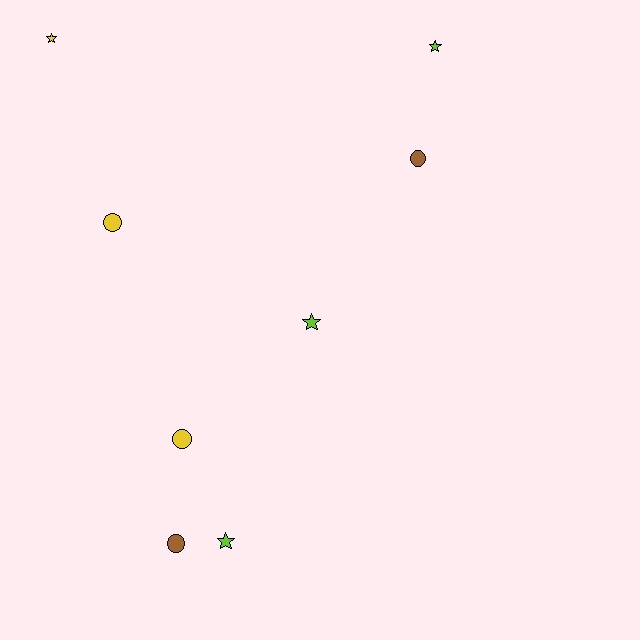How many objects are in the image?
There are 8 objects.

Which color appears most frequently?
Lime, with 3 objects.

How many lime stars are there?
There are 3 lime stars.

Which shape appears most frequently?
Circle, with 4 objects.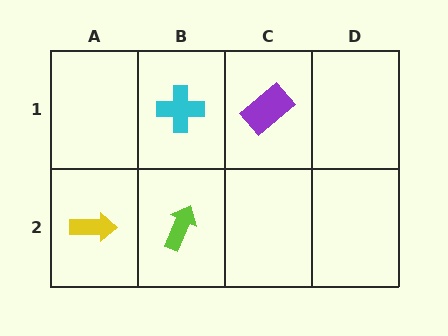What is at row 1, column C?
A purple rectangle.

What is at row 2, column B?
A lime arrow.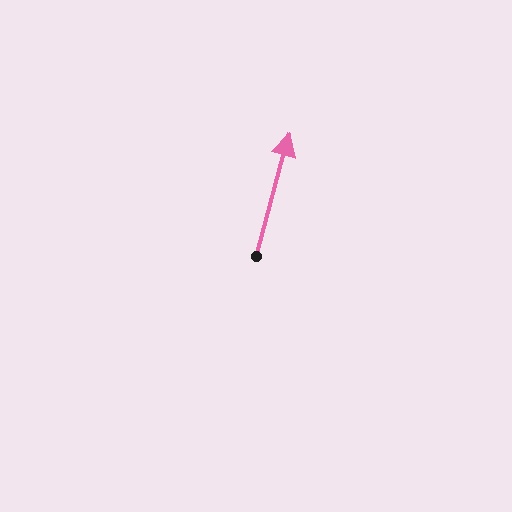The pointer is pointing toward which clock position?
Roughly 1 o'clock.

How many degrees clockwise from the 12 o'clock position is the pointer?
Approximately 15 degrees.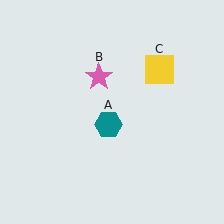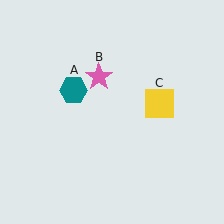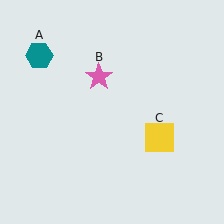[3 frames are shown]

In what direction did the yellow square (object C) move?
The yellow square (object C) moved down.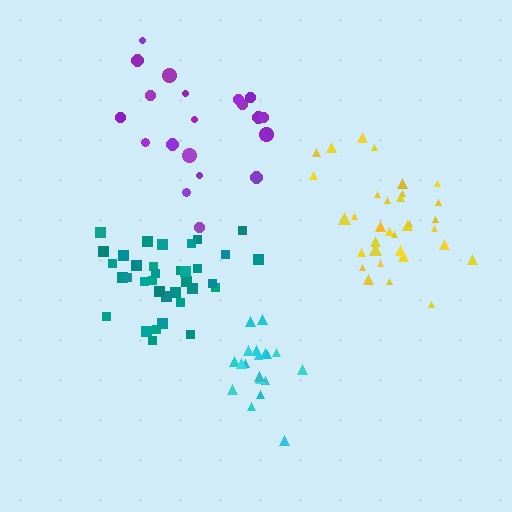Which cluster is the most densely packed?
Teal.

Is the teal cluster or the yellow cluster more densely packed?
Teal.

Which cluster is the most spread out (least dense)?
Purple.